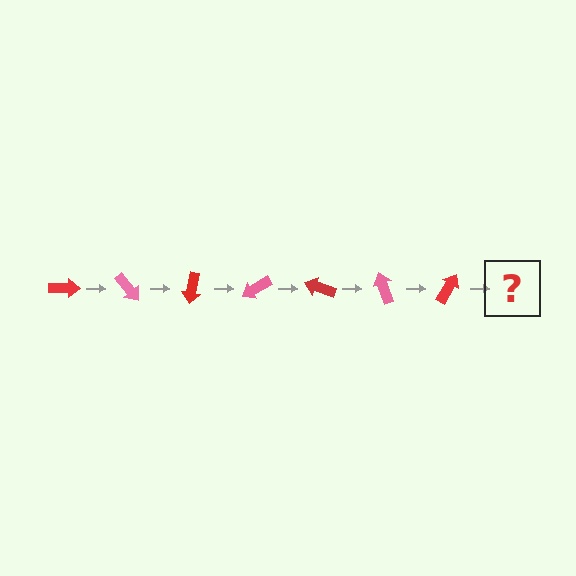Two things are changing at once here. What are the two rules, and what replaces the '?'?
The two rules are that it rotates 50 degrees each step and the color cycles through red and pink. The '?' should be a pink arrow, rotated 350 degrees from the start.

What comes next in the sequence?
The next element should be a pink arrow, rotated 350 degrees from the start.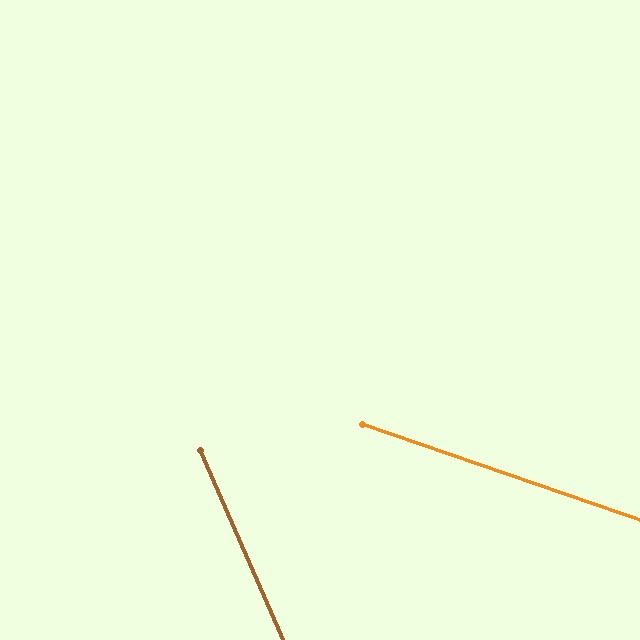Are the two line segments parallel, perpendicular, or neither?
Neither parallel nor perpendicular — they differ by about 47°.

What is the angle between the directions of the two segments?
Approximately 47 degrees.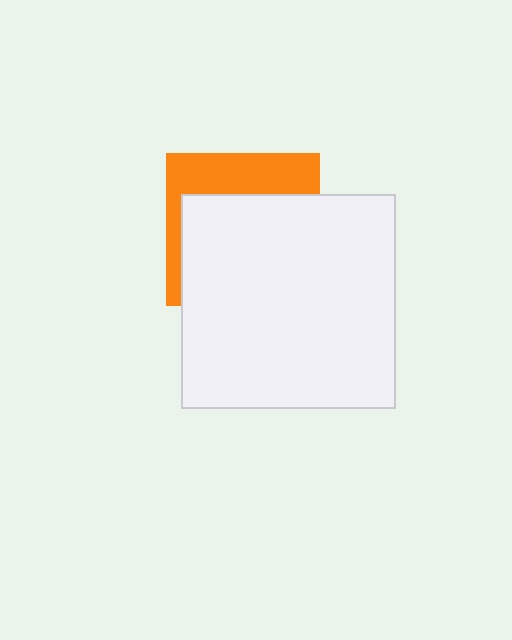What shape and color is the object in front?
The object in front is a white square.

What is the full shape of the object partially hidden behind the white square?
The partially hidden object is an orange square.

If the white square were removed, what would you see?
You would see the complete orange square.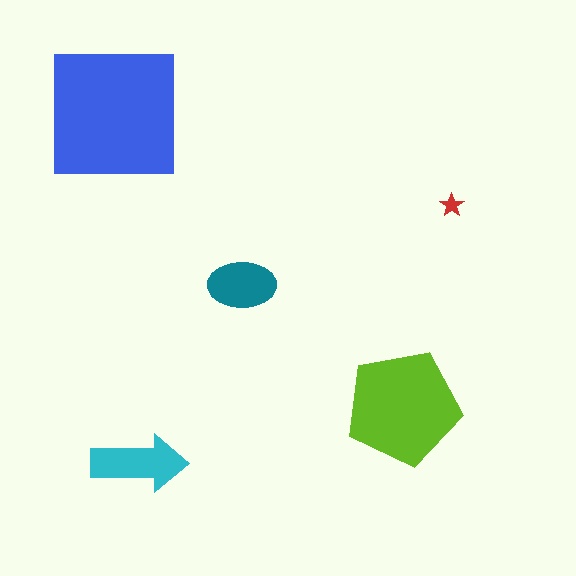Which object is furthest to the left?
The blue square is leftmost.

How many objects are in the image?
There are 5 objects in the image.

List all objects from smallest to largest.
The red star, the teal ellipse, the cyan arrow, the lime pentagon, the blue square.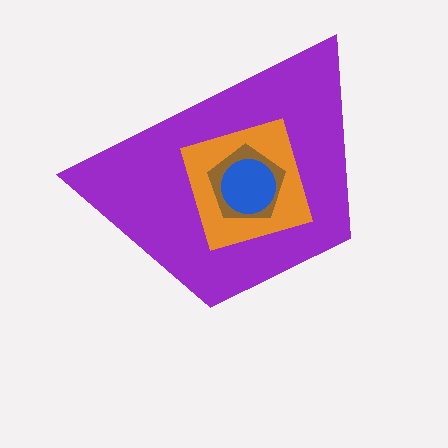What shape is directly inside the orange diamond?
The brown pentagon.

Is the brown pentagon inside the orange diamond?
Yes.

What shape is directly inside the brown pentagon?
The blue circle.